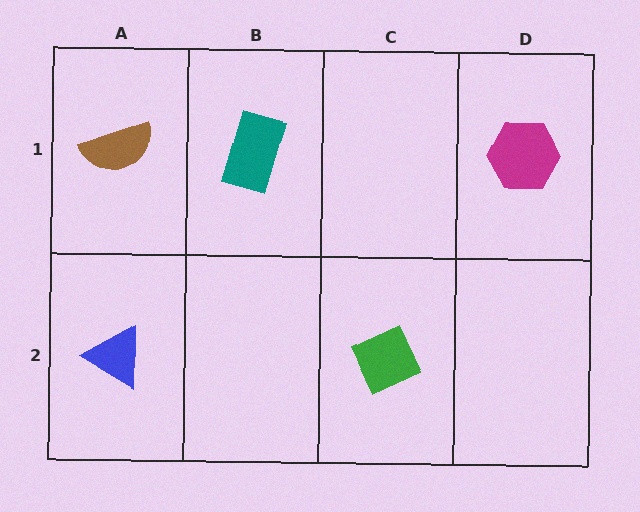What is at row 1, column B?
A teal rectangle.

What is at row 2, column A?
A blue triangle.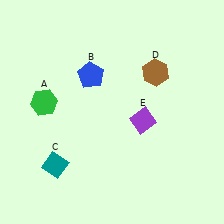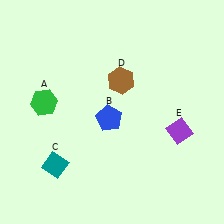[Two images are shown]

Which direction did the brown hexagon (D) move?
The brown hexagon (D) moved left.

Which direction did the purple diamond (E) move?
The purple diamond (E) moved right.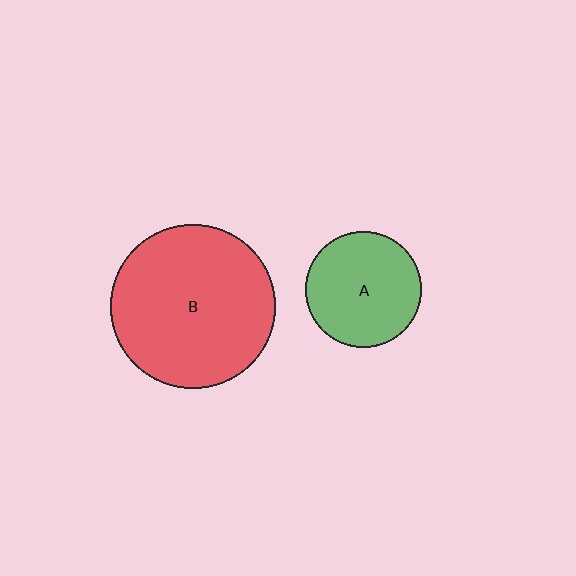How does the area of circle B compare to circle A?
Approximately 2.0 times.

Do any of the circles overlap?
No, none of the circles overlap.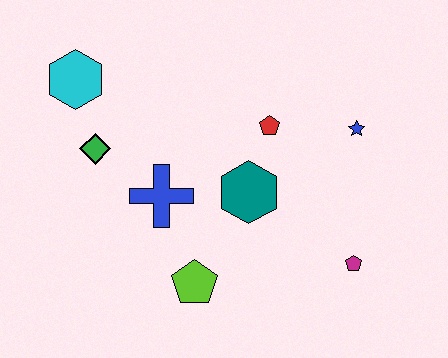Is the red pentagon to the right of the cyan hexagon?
Yes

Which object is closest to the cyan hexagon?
The green diamond is closest to the cyan hexagon.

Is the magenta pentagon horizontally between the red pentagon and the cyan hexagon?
No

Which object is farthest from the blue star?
The cyan hexagon is farthest from the blue star.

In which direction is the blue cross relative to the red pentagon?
The blue cross is to the left of the red pentagon.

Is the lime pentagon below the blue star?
Yes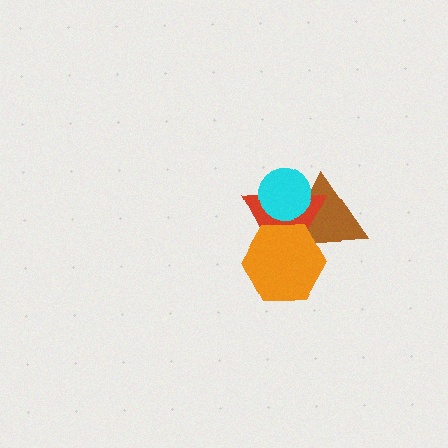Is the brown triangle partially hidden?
Yes, it is partially covered by another shape.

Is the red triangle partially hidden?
Yes, it is partially covered by another shape.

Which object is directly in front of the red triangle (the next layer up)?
The cyan circle is directly in front of the red triangle.